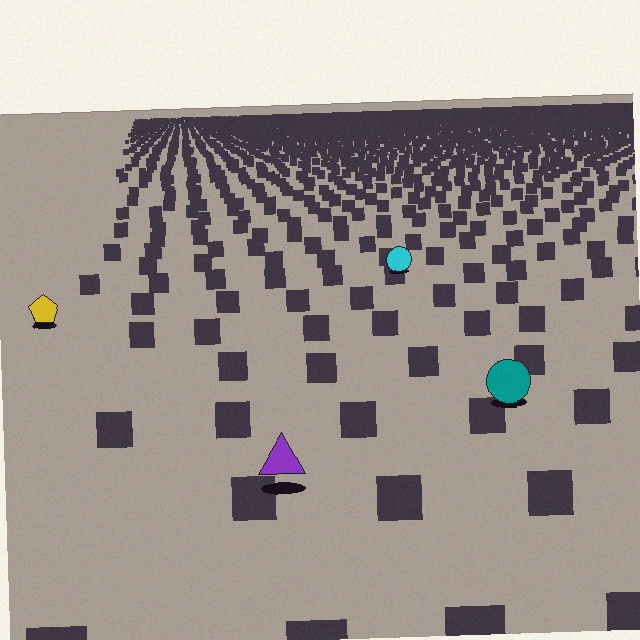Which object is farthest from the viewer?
The cyan circle is farthest from the viewer. It appears smaller and the ground texture around it is denser.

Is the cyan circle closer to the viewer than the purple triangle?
No. The purple triangle is closer — you can tell from the texture gradient: the ground texture is coarser near it.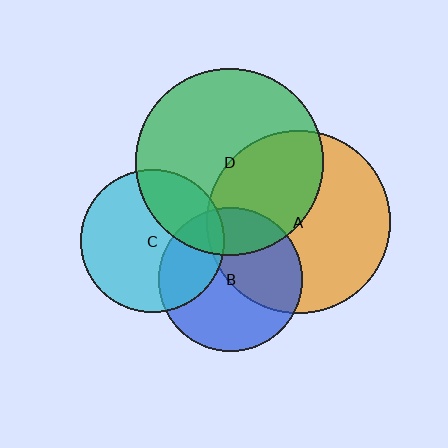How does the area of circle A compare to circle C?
Approximately 1.6 times.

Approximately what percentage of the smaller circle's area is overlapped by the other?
Approximately 25%.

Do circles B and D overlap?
Yes.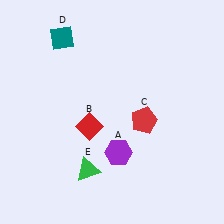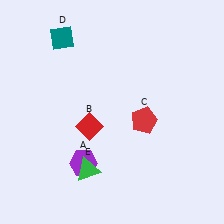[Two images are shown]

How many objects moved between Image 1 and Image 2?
1 object moved between the two images.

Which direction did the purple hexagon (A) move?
The purple hexagon (A) moved left.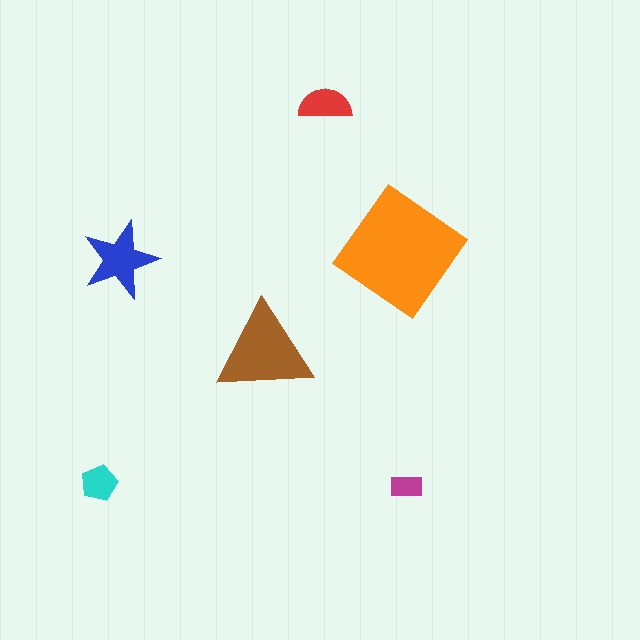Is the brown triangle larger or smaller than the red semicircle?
Larger.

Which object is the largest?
The orange diamond.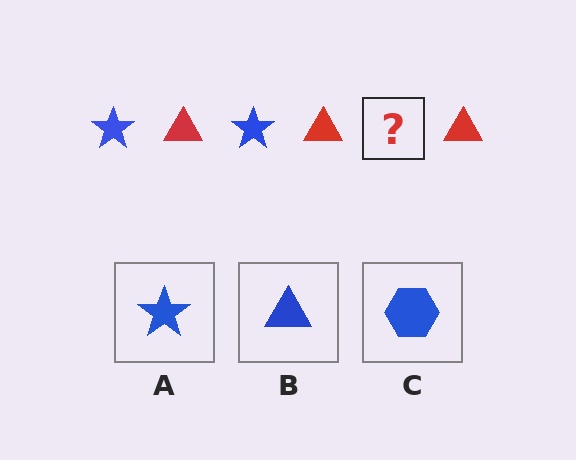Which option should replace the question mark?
Option A.